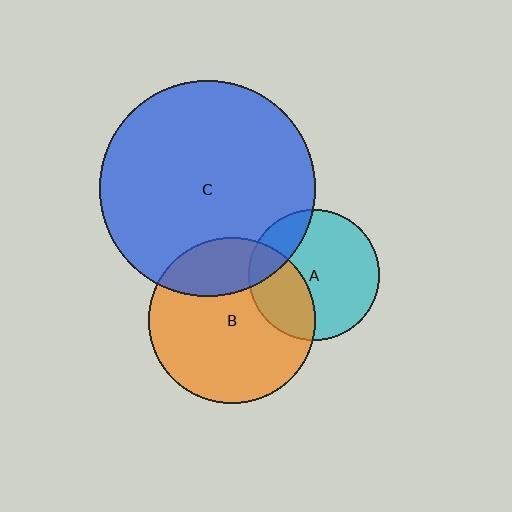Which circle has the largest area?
Circle C (blue).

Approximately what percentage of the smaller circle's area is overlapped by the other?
Approximately 35%.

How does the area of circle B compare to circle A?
Approximately 1.6 times.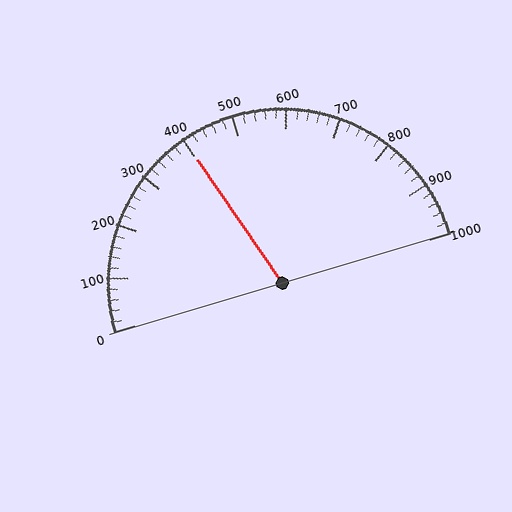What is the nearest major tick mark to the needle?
The nearest major tick mark is 400.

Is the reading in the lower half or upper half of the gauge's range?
The reading is in the lower half of the range (0 to 1000).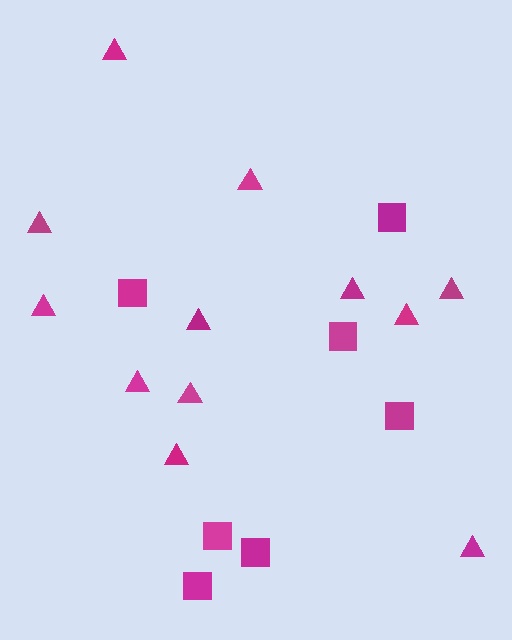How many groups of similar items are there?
There are 2 groups: one group of triangles (12) and one group of squares (7).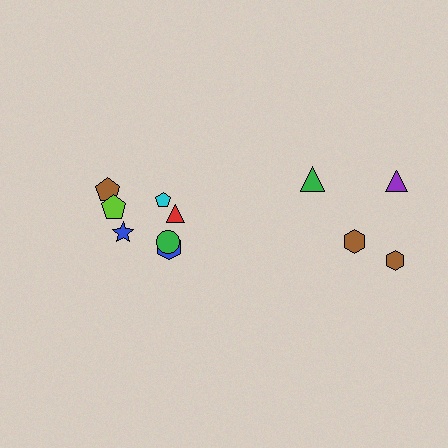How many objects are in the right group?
There are 4 objects.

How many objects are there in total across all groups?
There are 11 objects.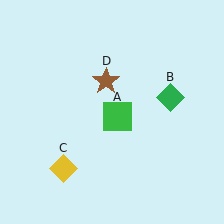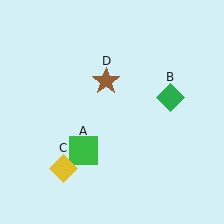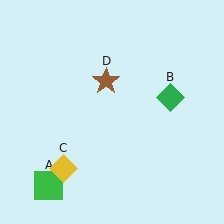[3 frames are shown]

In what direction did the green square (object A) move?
The green square (object A) moved down and to the left.